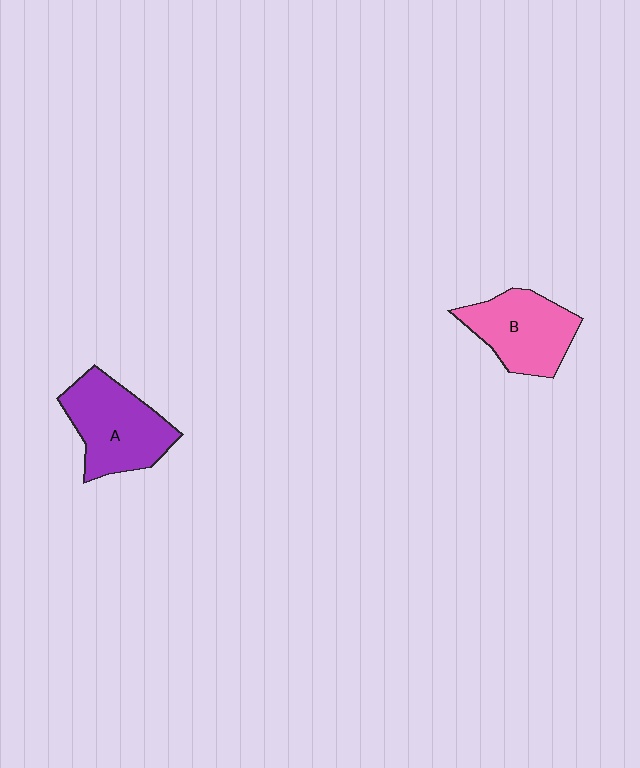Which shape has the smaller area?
Shape B (pink).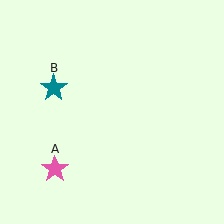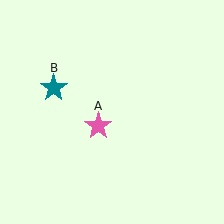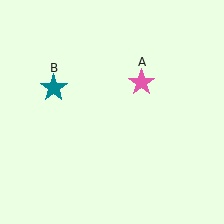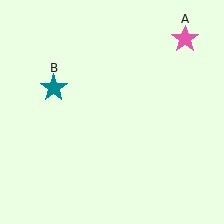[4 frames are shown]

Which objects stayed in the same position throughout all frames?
Teal star (object B) remained stationary.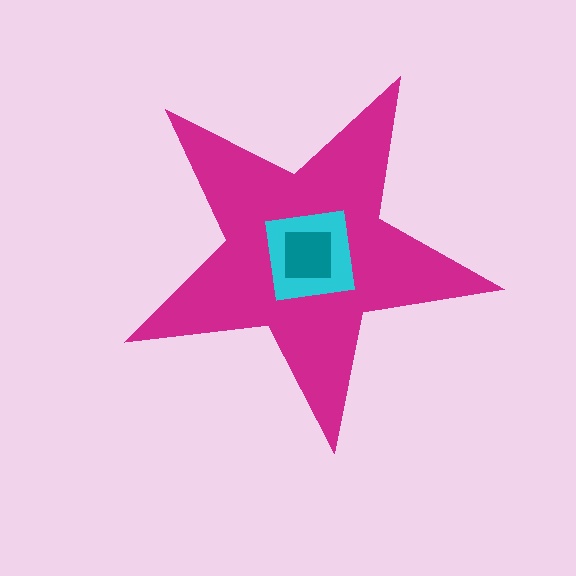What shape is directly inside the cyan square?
The teal square.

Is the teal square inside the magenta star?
Yes.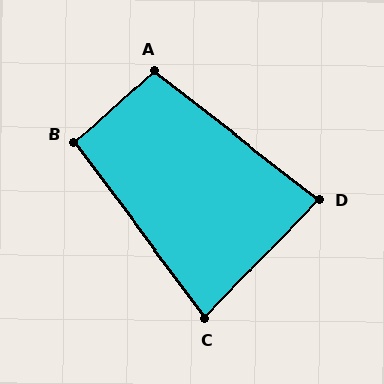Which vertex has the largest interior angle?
A, at approximately 100 degrees.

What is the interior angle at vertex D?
Approximately 84 degrees (acute).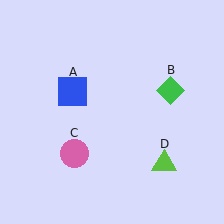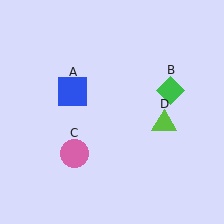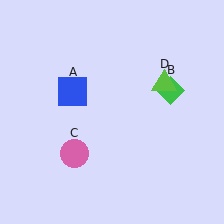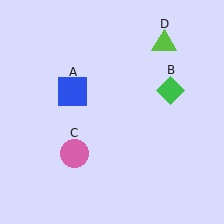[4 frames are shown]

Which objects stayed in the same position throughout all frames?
Blue square (object A) and green diamond (object B) and pink circle (object C) remained stationary.